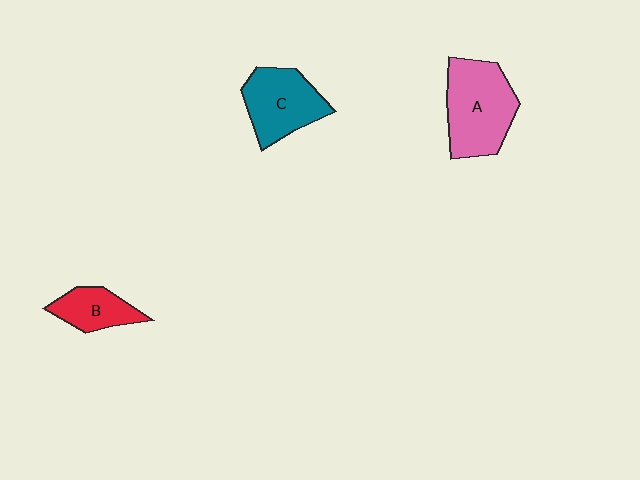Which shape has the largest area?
Shape A (pink).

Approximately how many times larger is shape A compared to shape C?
Approximately 1.2 times.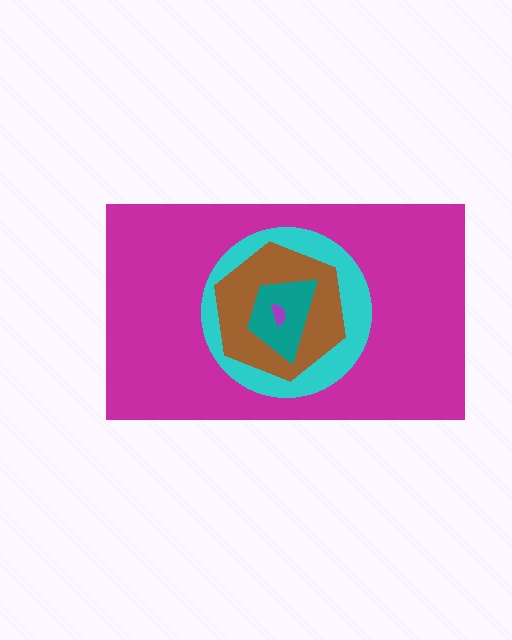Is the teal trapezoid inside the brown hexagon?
Yes.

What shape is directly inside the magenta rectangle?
The cyan circle.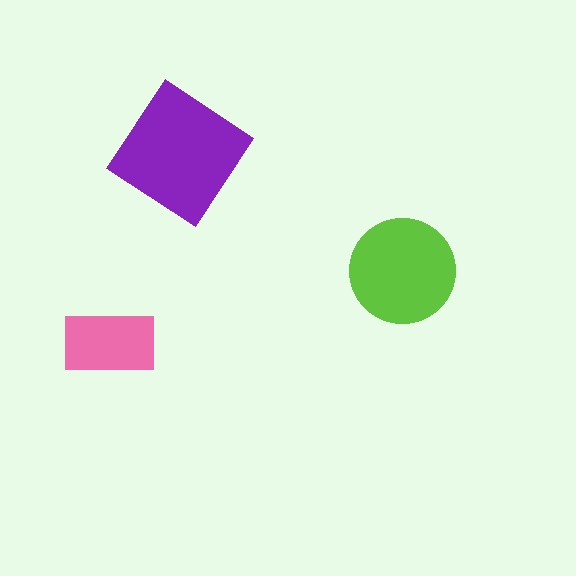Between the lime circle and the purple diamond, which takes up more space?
The purple diamond.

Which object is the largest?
The purple diamond.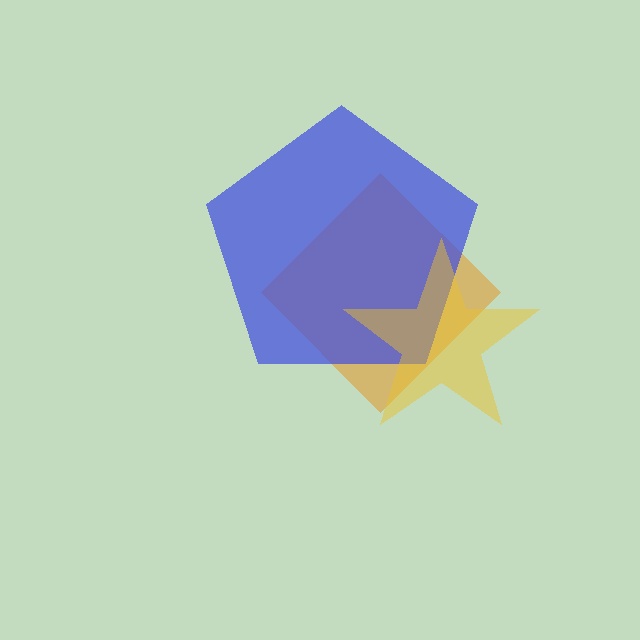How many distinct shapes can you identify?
There are 3 distinct shapes: an orange diamond, a blue pentagon, a yellow star.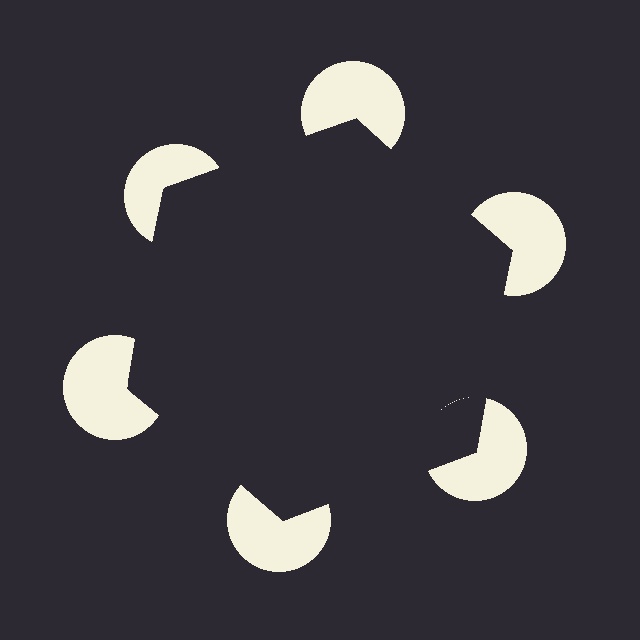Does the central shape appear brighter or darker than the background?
It typically appears slightly darker than the background, even though no actual brightness change is drawn.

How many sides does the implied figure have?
6 sides.